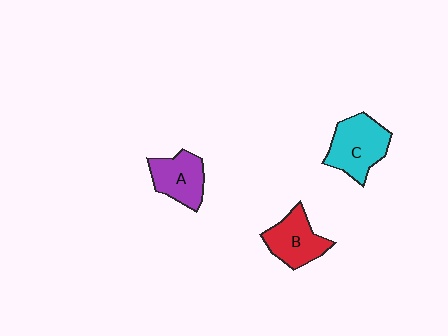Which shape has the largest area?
Shape C (cyan).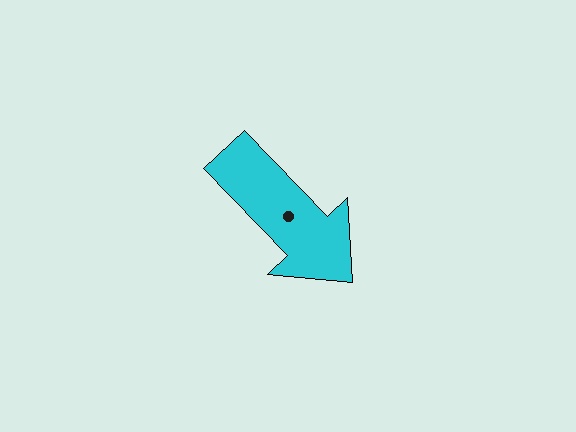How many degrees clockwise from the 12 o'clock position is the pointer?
Approximately 136 degrees.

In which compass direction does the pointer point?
Southeast.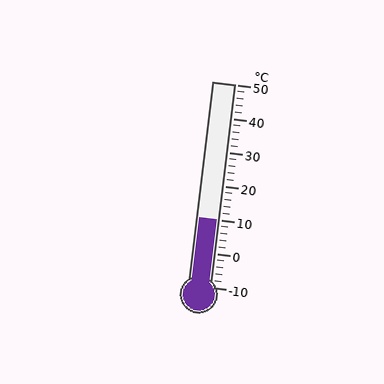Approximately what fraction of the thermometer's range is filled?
The thermometer is filled to approximately 35% of its range.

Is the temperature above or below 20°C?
The temperature is below 20°C.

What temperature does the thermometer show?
The thermometer shows approximately 10°C.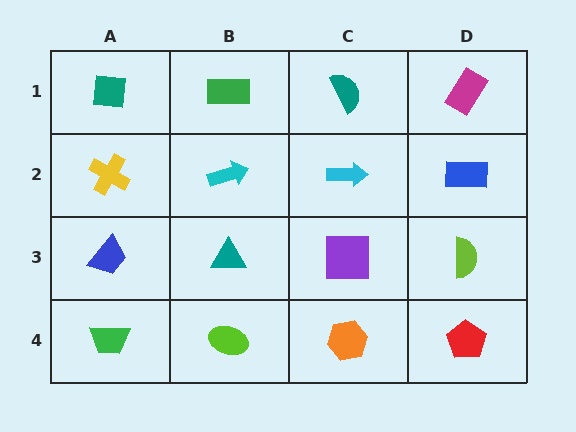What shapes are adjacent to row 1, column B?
A cyan arrow (row 2, column B), a teal square (row 1, column A), a teal semicircle (row 1, column C).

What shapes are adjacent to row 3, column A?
A yellow cross (row 2, column A), a green trapezoid (row 4, column A), a teal triangle (row 3, column B).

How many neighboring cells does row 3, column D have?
3.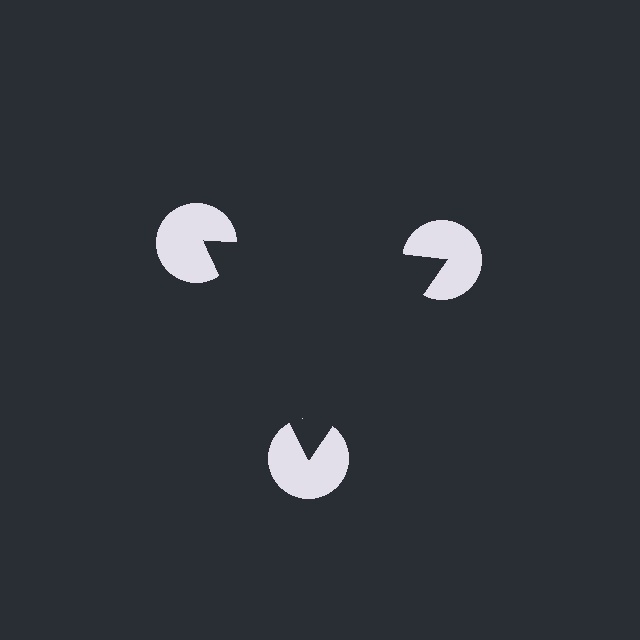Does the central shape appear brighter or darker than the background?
It typically appears slightly darker than the background, even though no actual brightness change is drawn.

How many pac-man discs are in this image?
There are 3 — one at each vertex of the illusory triangle.